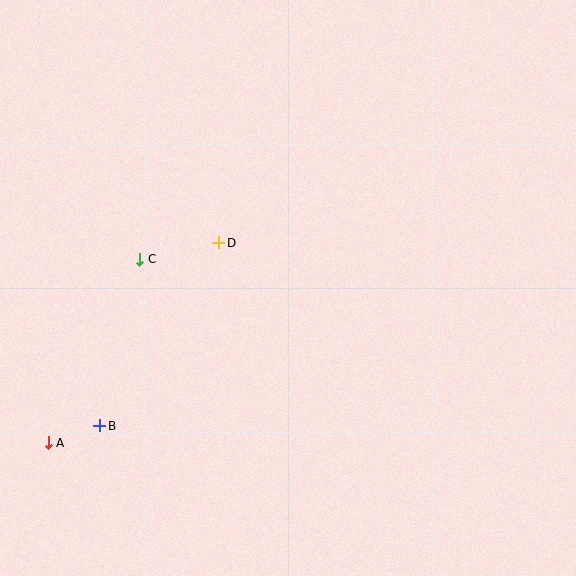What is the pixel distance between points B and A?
The distance between B and A is 54 pixels.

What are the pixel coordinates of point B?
Point B is at (100, 426).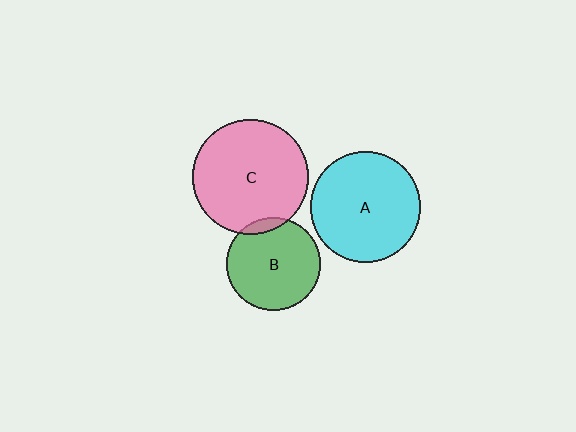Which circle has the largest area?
Circle C (pink).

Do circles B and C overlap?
Yes.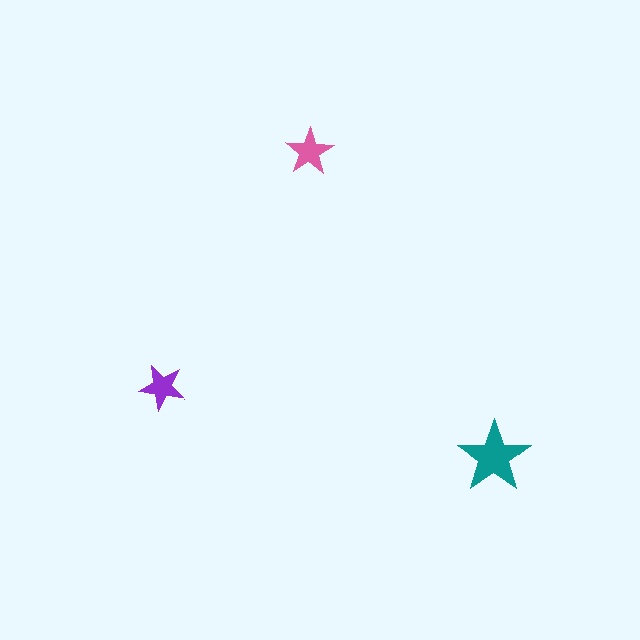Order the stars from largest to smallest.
the teal one, the pink one, the purple one.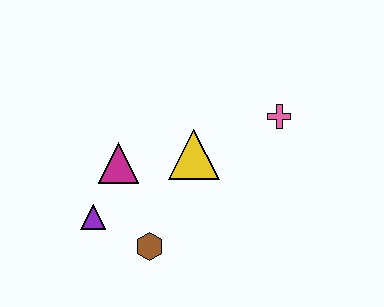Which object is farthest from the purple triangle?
The pink cross is farthest from the purple triangle.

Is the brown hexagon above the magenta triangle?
No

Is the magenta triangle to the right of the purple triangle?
Yes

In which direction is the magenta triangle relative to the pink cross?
The magenta triangle is to the left of the pink cross.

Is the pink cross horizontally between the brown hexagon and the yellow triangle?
No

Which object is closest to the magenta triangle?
The purple triangle is closest to the magenta triangle.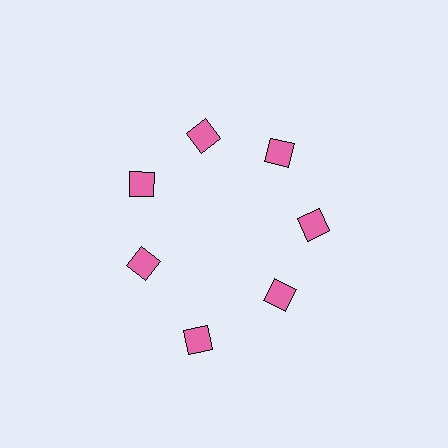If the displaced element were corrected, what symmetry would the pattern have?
It would have 7-fold rotational symmetry — the pattern would map onto itself every 51 degrees.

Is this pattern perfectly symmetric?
No. The 7 pink diamonds are arranged in a ring, but one element near the 6 o'clock position is pushed outward from the center, breaking the 7-fold rotational symmetry.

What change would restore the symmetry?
The symmetry would be restored by moving it inward, back onto the ring so that all 7 diamonds sit at equal angles and equal distance from the center.